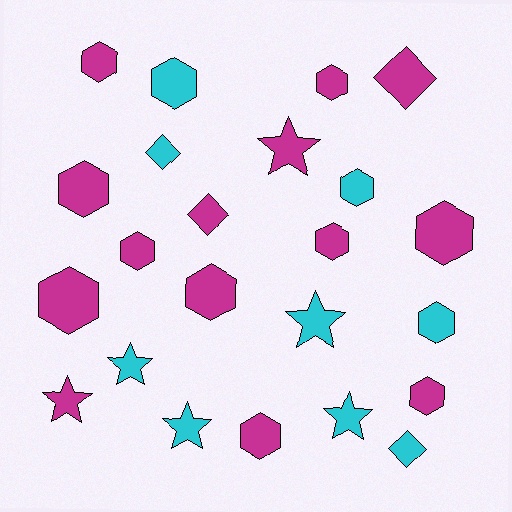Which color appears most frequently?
Magenta, with 14 objects.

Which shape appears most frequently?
Hexagon, with 13 objects.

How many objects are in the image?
There are 23 objects.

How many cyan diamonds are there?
There are 2 cyan diamonds.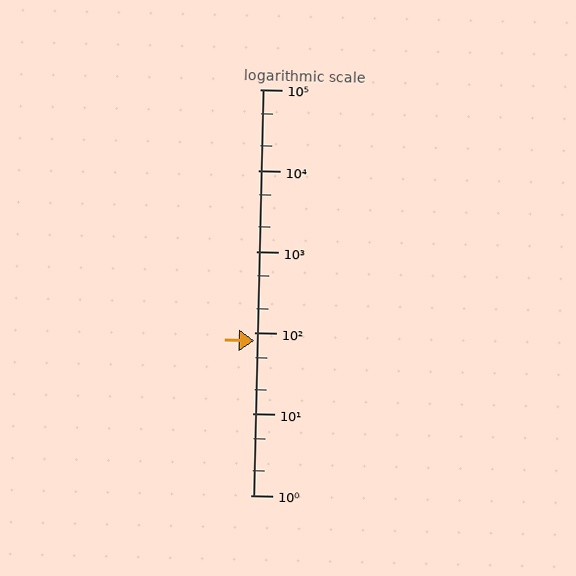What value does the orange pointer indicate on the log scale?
The pointer indicates approximately 80.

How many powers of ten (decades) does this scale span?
The scale spans 5 decades, from 1 to 100000.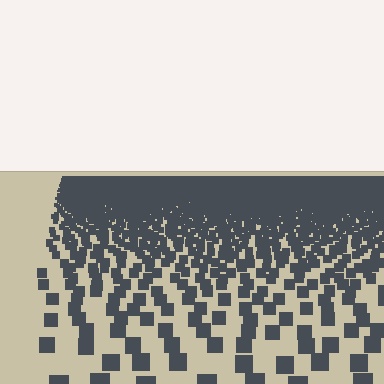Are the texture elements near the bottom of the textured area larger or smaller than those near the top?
Larger. Near the bottom, elements are closer to the viewer and appear at a bigger on-screen size.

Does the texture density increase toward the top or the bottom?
Density increases toward the top.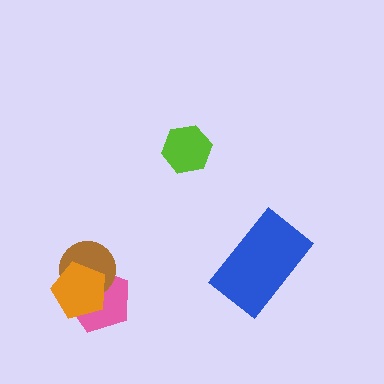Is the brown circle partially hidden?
Yes, it is partially covered by another shape.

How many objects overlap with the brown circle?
2 objects overlap with the brown circle.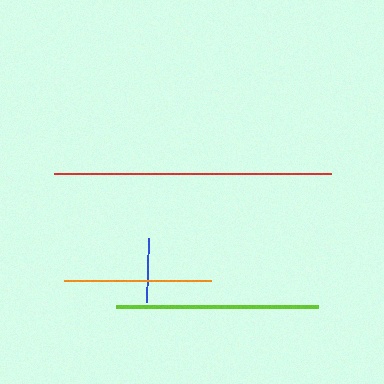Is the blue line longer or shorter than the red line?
The red line is longer than the blue line.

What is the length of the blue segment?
The blue segment is approximately 65 pixels long.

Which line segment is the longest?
The red line is the longest at approximately 277 pixels.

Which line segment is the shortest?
The blue line is the shortest at approximately 65 pixels.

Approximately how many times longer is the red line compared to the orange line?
The red line is approximately 1.9 times the length of the orange line.